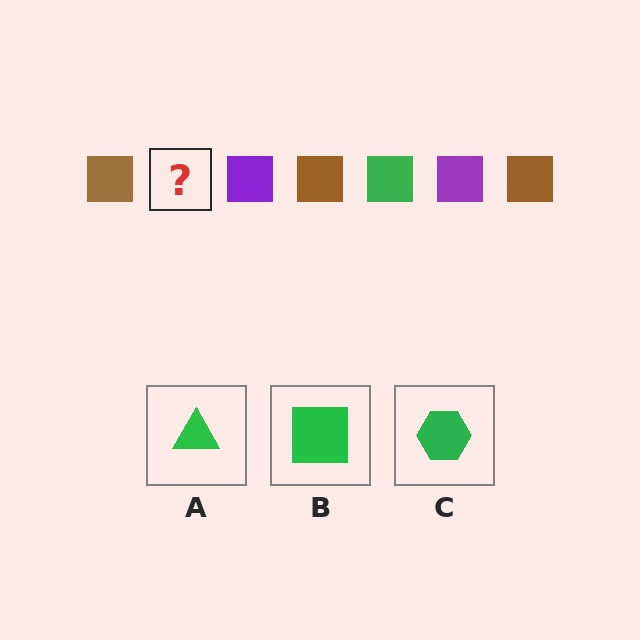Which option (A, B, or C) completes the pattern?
B.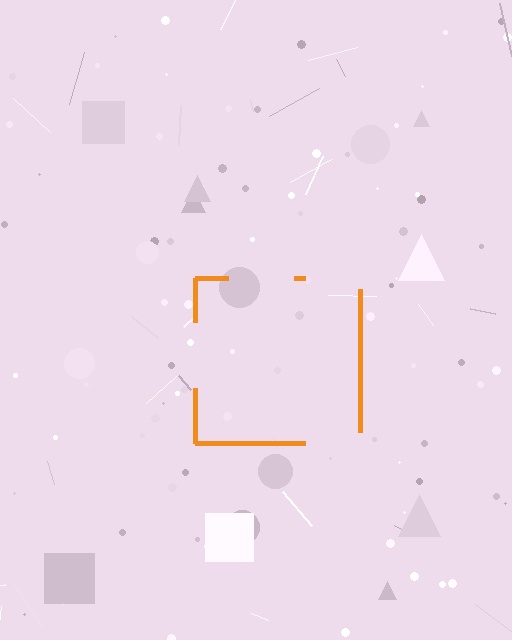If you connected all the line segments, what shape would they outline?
They would outline a square.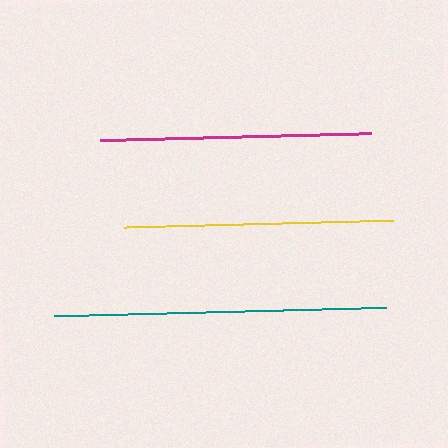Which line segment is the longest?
The teal line is the longest at approximately 332 pixels.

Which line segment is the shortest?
The yellow line is the shortest at approximately 269 pixels.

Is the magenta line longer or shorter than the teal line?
The teal line is longer than the magenta line.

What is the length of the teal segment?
The teal segment is approximately 332 pixels long.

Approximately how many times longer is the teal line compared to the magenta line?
The teal line is approximately 1.2 times the length of the magenta line.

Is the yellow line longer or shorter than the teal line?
The teal line is longer than the yellow line.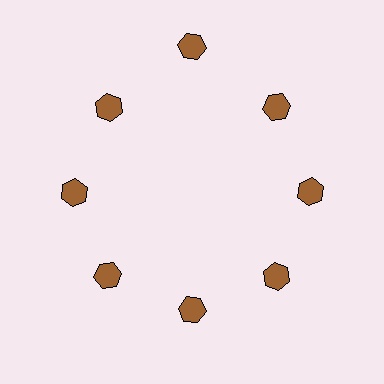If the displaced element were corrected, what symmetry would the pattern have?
It would have 8-fold rotational symmetry — the pattern would map onto itself every 45 degrees.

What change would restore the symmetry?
The symmetry would be restored by moving it inward, back onto the ring so that all 8 hexagons sit at equal angles and equal distance from the center.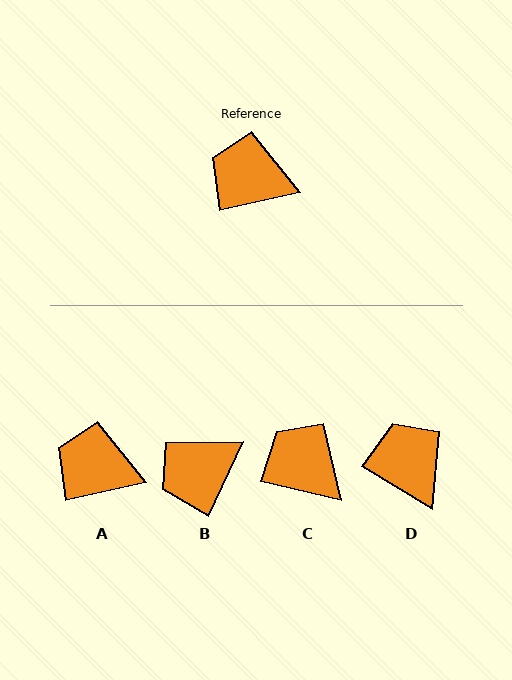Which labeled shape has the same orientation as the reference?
A.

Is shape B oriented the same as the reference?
No, it is off by about 52 degrees.